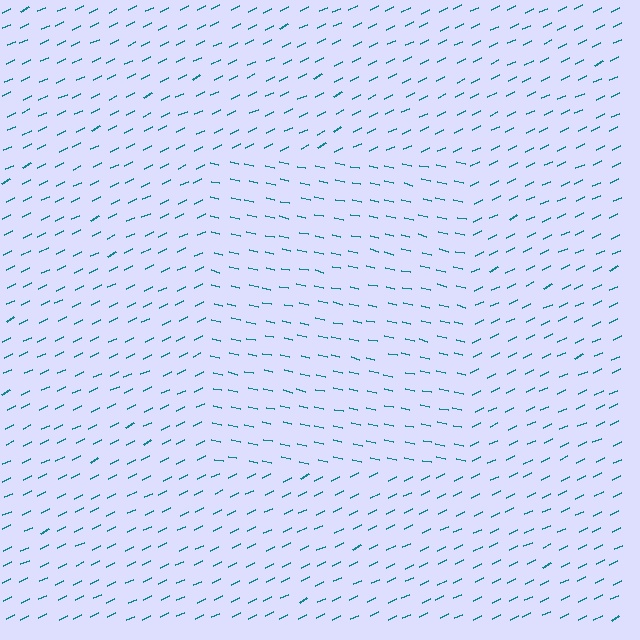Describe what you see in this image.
The image is filled with small teal line segments. A rectangle region in the image has lines oriented differently from the surrounding lines, creating a visible texture boundary.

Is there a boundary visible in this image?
Yes, there is a texture boundary formed by a change in line orientation.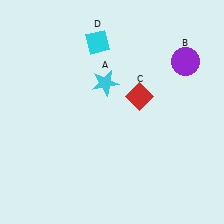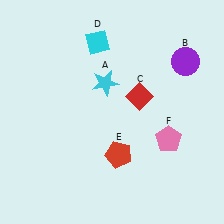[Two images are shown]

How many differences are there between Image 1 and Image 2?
There are 2 differences between the two images.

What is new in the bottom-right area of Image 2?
A red pentagon (E) was added in the bottom-right area of Image 2.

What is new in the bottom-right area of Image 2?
A pink pentagon (F) was added in the bottom-right area of Image 2.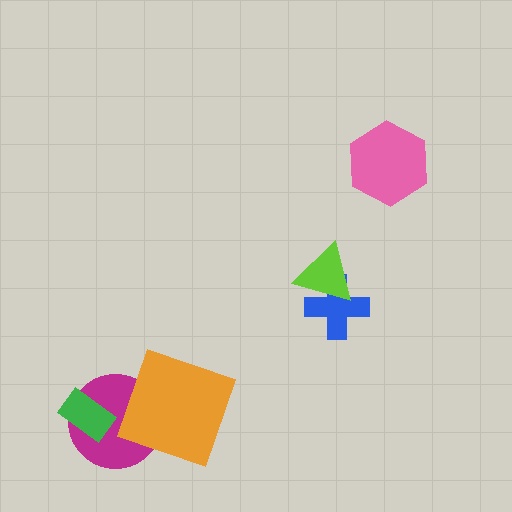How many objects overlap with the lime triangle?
1 object overlaps with the lime triangle.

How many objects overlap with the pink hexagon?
0 objects overlap with the pink hexagon.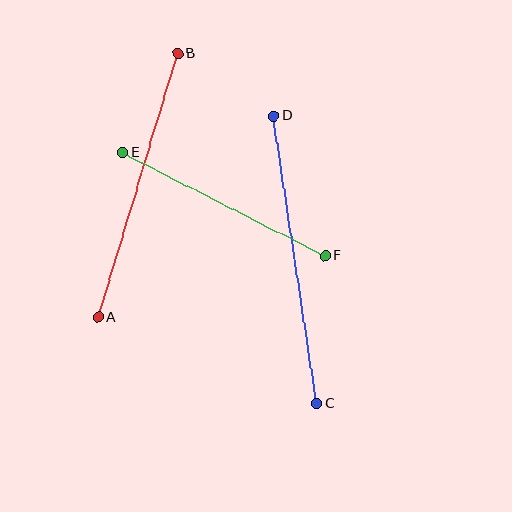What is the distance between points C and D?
The distance is approximately 291 pixels.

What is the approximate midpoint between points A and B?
The midpoint is at approximately (138, 185) pixels.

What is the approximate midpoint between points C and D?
The midpoint is at approximately (295, 259) pixels.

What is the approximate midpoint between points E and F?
The midpoint is at approximately (224, 204) pixels.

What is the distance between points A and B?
The distance is approximately 276 pixels.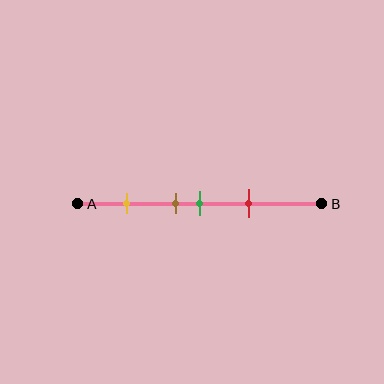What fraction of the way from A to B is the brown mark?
The brown mark is approximately 40% (0.4) of the way from A to B.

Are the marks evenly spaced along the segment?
No, the marks are not evenly spaced.